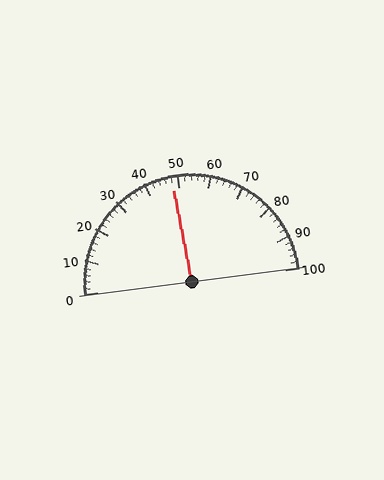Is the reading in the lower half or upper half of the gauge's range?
The reading is in the lower half of the range (0 to 100).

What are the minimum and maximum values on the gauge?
The gauge ranges from 0 to 100.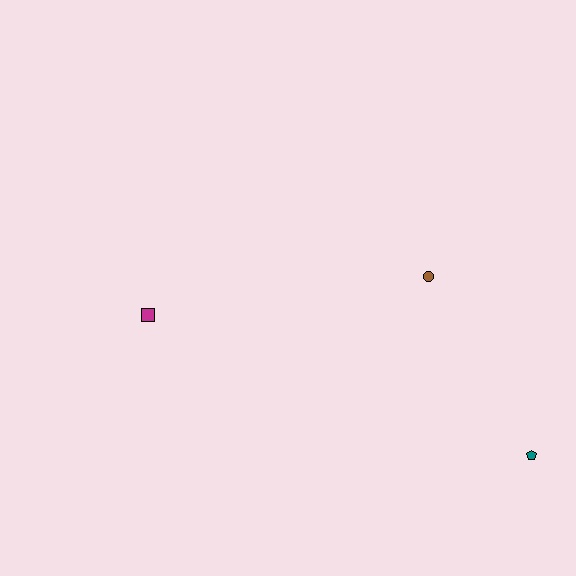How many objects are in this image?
There are 3 objects.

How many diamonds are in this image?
There are no diamonds.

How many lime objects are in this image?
There are no lime objects.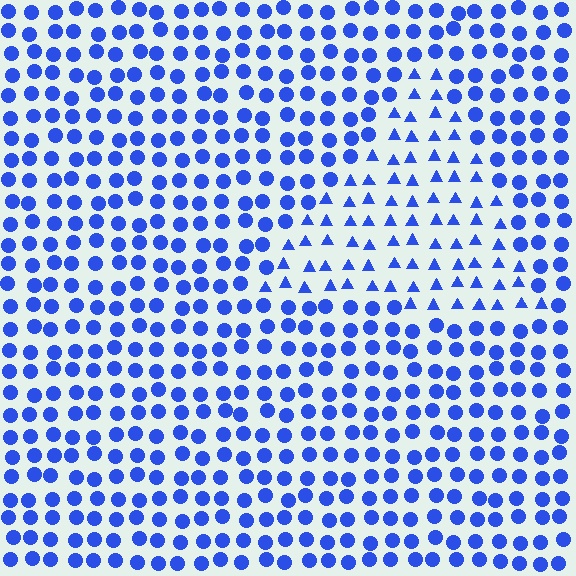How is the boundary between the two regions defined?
The boundary is defined by a change in element shape: triangles inside vs. circles outside. All elements share the same color and spacing.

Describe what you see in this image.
The image is filled with small blue elements arranged in a uniform grid. A triangle-shaped region contains triangles, while the surrounding area contains circles. The boundary is defined purely by the change in element shape.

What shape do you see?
I see a triangle.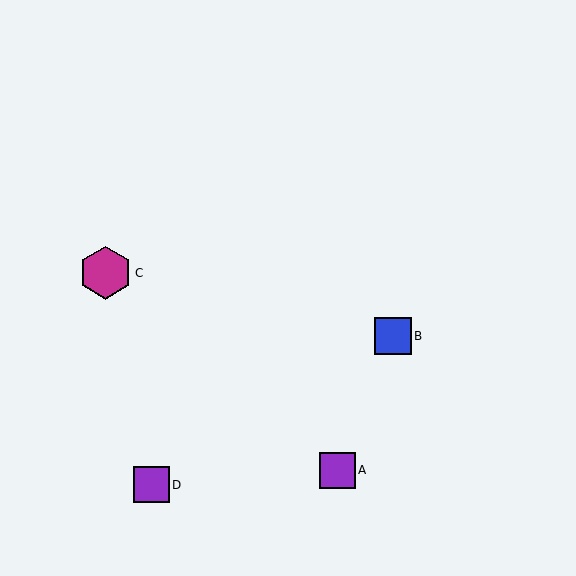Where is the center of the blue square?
The center of the blue square is at (393, 336).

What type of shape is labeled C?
Shape C is a magenta hexagon.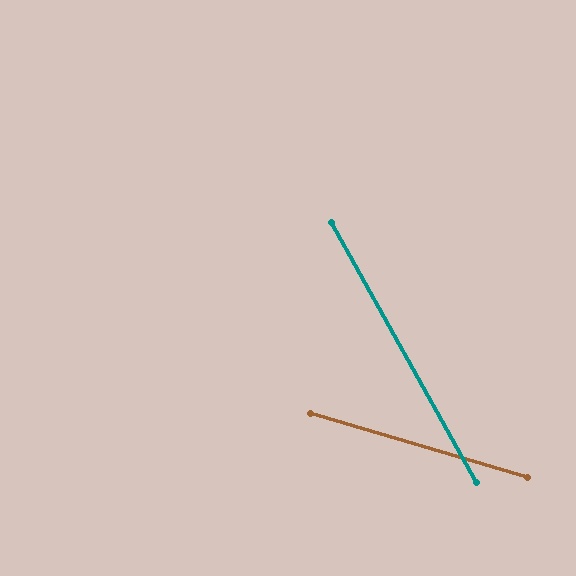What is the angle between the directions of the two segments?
Approximately 44 degrees.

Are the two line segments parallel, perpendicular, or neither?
Neither parallel nor perpendicular — they differ by about 44°.